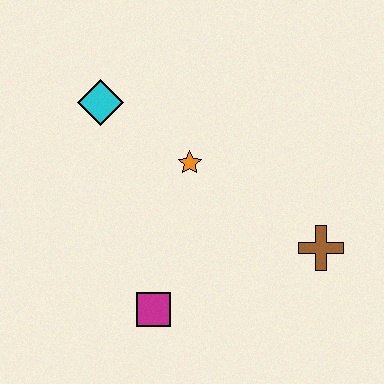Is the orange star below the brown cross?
No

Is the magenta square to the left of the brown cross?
Yes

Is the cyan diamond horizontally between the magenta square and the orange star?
No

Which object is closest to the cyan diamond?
The orange star is closest to the cyan diamond.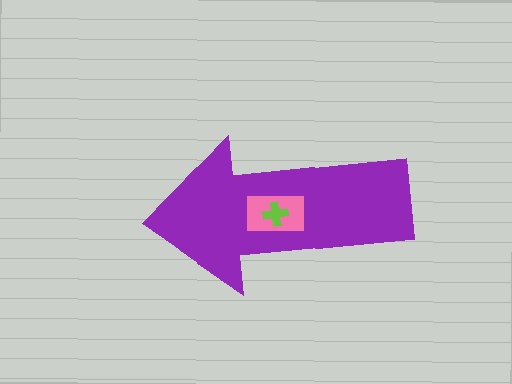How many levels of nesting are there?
3.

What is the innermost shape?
The lime cross.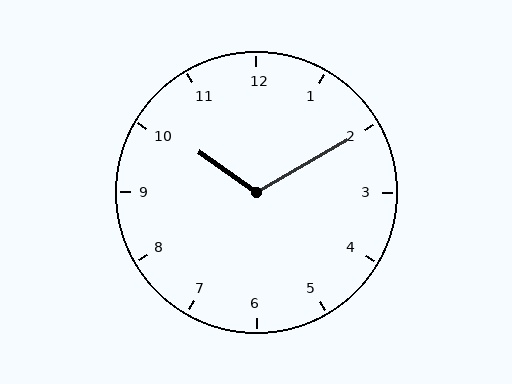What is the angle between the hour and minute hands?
Approximately 115 degrees.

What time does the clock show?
10:10.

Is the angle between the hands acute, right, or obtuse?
It is obtuse.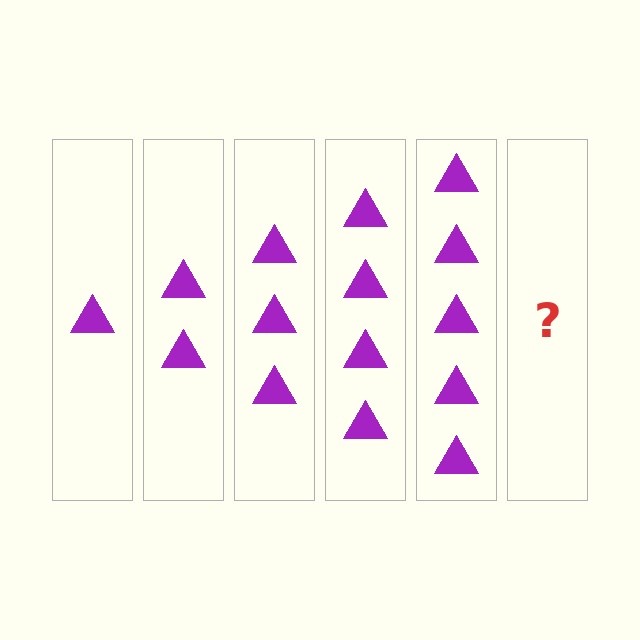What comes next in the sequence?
The next element should be 6 triangles.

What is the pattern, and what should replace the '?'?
The pattern is that each step adds one more triangle. The '?' should be 6 triangles.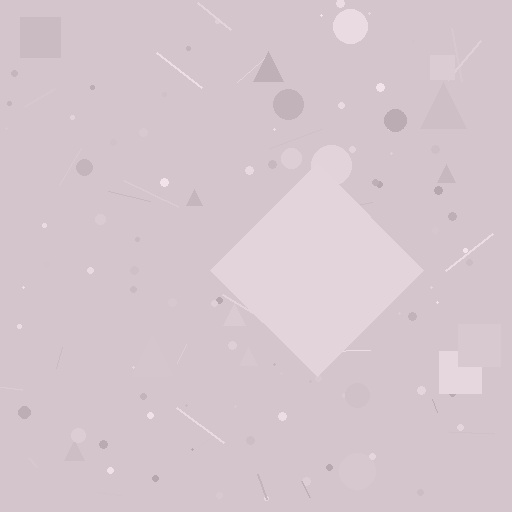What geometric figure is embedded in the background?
A diamond is embedded in the background.